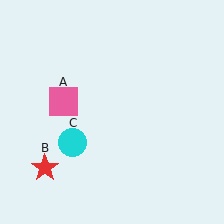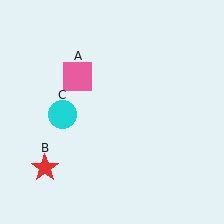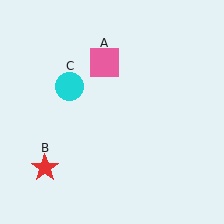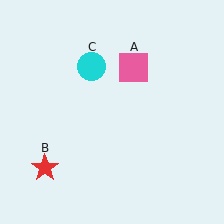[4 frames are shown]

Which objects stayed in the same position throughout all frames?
Red star (object B) remained stationary.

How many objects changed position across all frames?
2 objects changed position: pink square (object A), cyan circle (object C).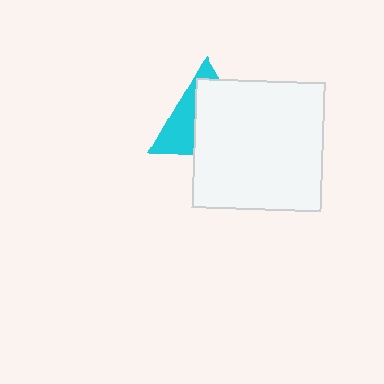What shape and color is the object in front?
The object in front is a white square.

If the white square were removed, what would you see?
You would see the complete cyan triangle.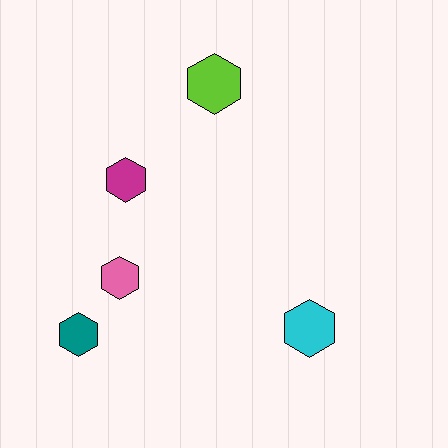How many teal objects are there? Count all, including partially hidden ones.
There is 1 teal object.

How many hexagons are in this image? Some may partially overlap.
There are 5 hexagons.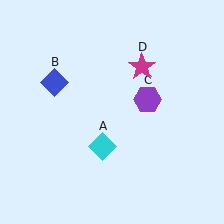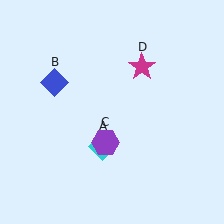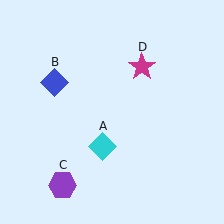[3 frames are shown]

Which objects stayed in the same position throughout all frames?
Cyan diamond (object A) and blue diamond (object B) and magenta star (object D) remained stationary.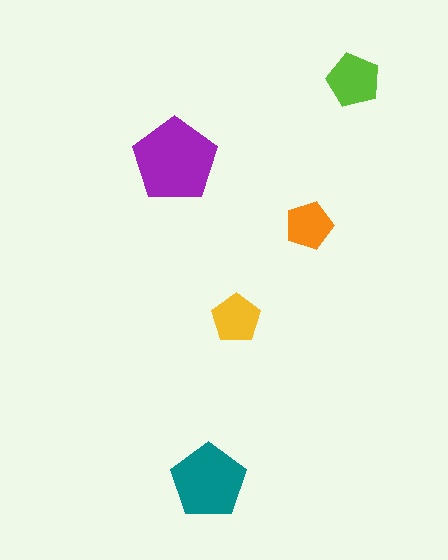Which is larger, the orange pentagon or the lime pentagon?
The lime one.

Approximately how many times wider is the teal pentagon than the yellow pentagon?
About 1.5 times wider.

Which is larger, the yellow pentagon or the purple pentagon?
The purple one.